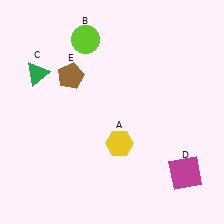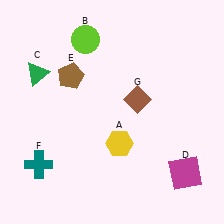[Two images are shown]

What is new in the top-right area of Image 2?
A brown diamond (G) was added in the top-right area of Image 2.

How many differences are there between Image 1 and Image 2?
There are 2 differences between the two images.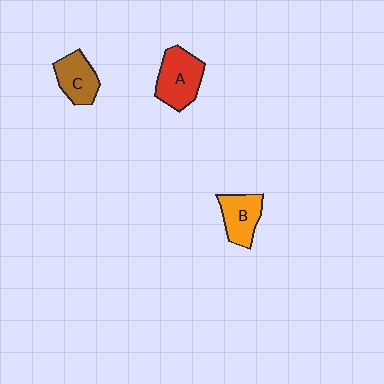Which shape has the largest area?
Shape A (red).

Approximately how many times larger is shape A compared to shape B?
Approximately 1.3 times.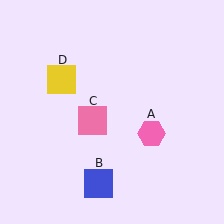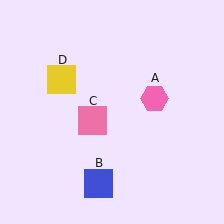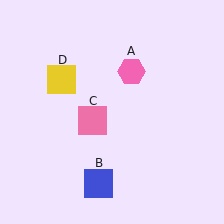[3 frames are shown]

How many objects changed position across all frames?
1 object changed position: pink hexagon (object A).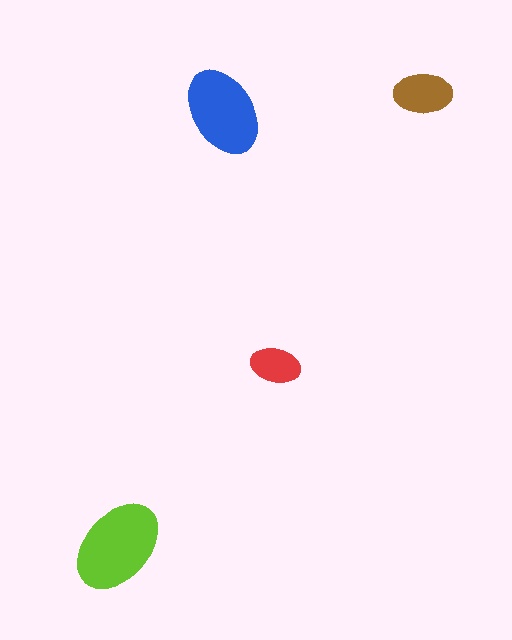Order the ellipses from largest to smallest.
the lime one, the blue one, the brown one, the red one.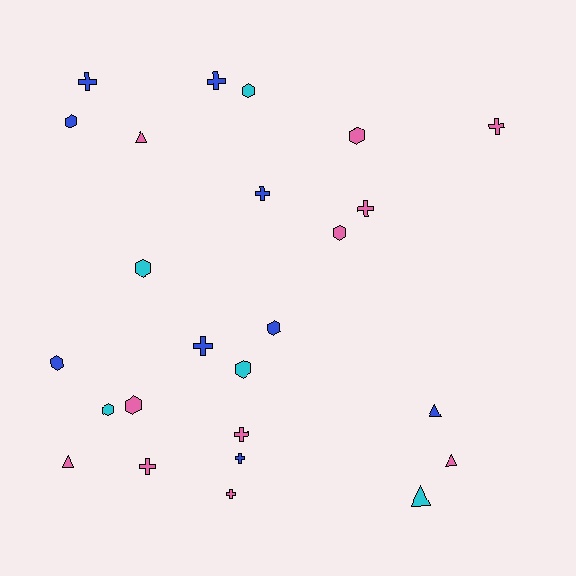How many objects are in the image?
There are 25 objects.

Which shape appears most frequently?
Hexagon, with 10 objects.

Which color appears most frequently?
Pink, with 11 objects.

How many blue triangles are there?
There is 1 blue triangle.